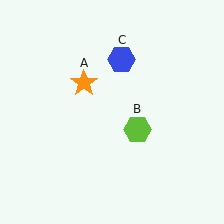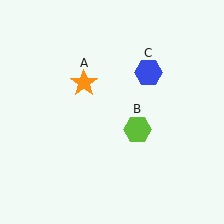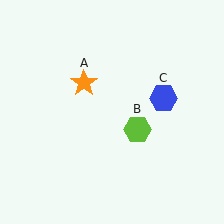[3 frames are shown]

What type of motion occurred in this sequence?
The blue hexagon (object C) rotated clockwise around the center of the scene.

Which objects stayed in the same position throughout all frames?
Orange star (object A) and lime hexagon (object B) remained stationary.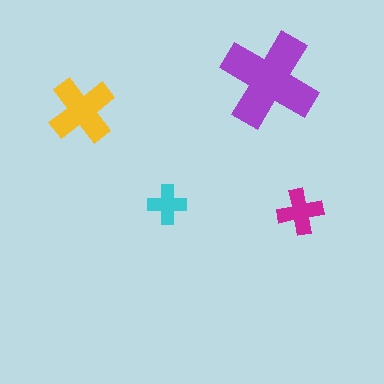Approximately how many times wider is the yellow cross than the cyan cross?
About 1.5 times wider.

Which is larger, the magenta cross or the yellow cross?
The yellow one.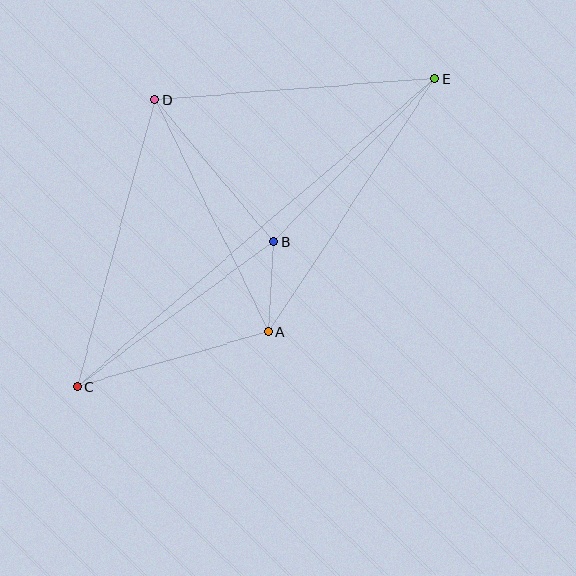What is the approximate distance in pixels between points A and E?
The distance between A and E is approximately 303 pixels.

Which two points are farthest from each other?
Points C and E are farthest from each other.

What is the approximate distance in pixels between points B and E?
The distance between B and E is approximately 230 pixels.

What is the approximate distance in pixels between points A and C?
The distance between A and C is approximately 199 pixels.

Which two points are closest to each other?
Points A and B are closest to each other.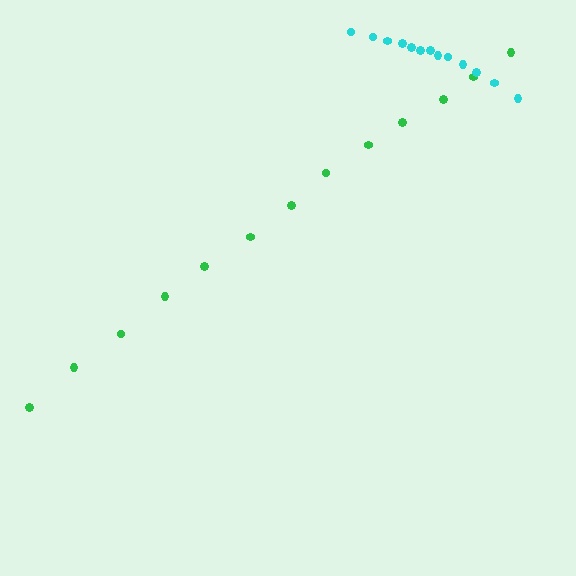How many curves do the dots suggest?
There are 2 distinct paths.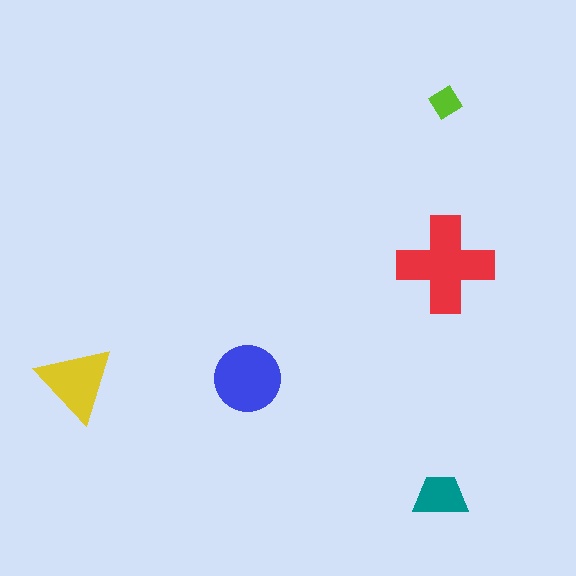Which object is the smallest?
The lime diamond.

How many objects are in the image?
There are 5 objects in the image.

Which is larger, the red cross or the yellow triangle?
The red cross.